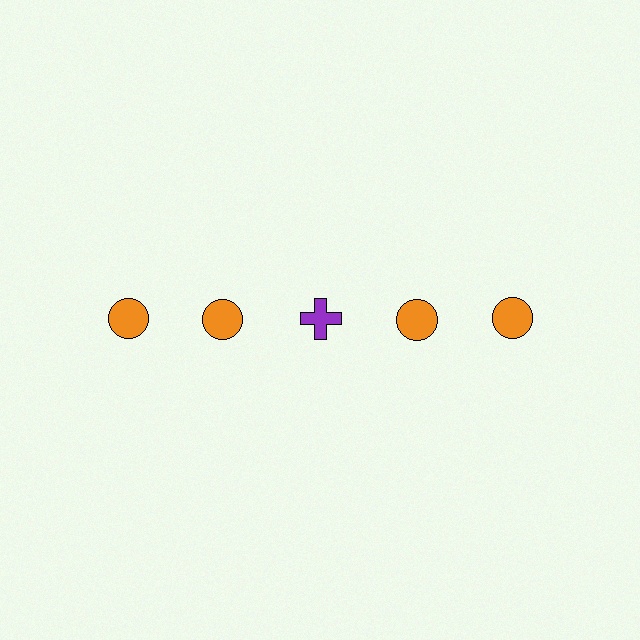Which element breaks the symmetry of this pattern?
The purple cross in the top row, center column breaks the symmetry. All other shapes are orange circles.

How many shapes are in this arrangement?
There are 5 shapes arranged in a grid pattern.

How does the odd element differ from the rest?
It differs in both color (purple instead of orange) and shape (cross instead of circle).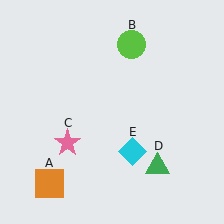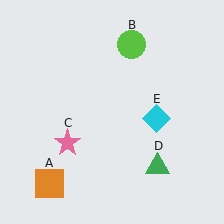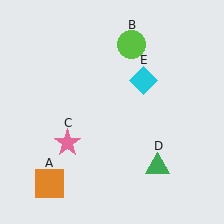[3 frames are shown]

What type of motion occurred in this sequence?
The cyan diamond (object E) rotated counterclockwise around the center of the scene.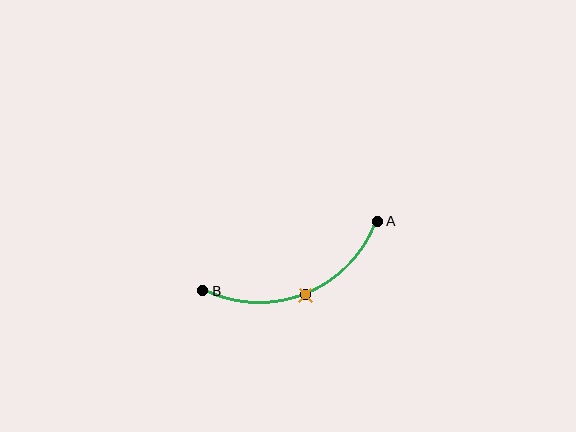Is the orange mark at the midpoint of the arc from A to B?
Yes. The orange mark lies on the arc at equal arc-length from both A and B — it is the arc midpoint.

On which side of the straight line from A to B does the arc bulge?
The arc bulges below the straight line connecting A and B.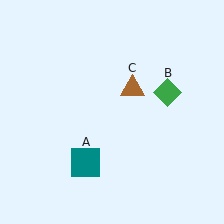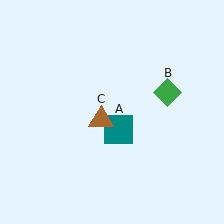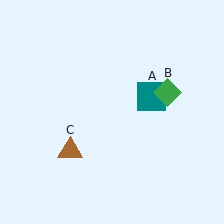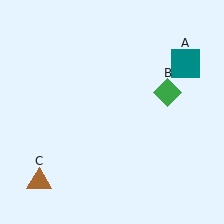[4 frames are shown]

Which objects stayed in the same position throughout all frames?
Green diamond (object B) remained stationary.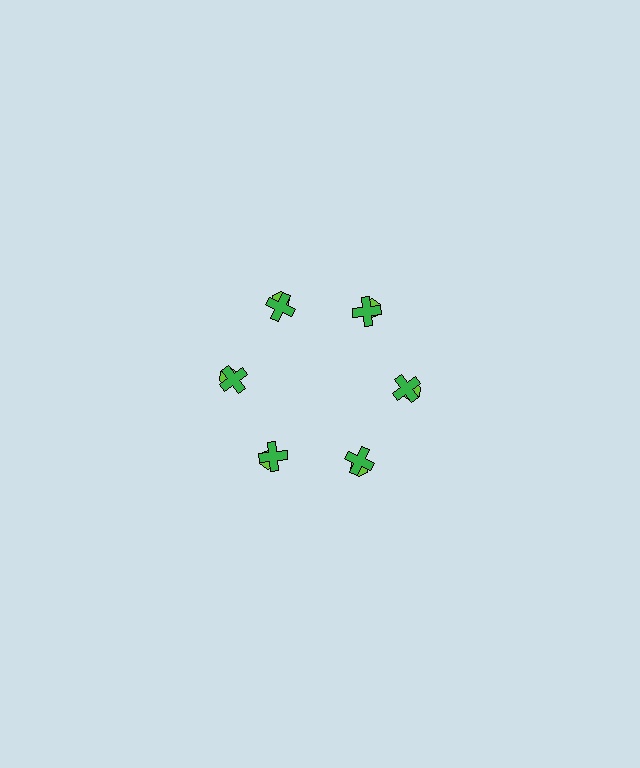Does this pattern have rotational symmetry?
Yes, this pattern has 6-fold rotational symmetry. It looks the same after rotating 60 degrees around the center.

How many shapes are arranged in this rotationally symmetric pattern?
There are 12 shapes, arranged in 6 groups of 2.